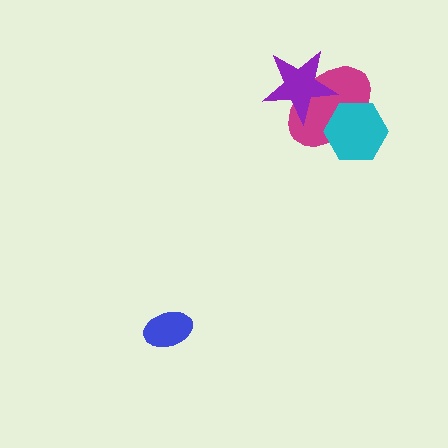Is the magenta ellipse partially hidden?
Yes, it is partially covered by another shape.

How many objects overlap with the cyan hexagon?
1 object overlaps with the cyan hexagon.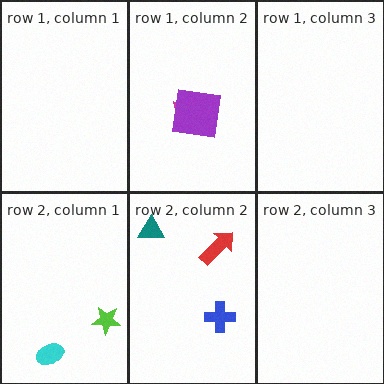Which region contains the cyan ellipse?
The row 2, column 1 region.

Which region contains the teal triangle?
The row 2, column 2 region.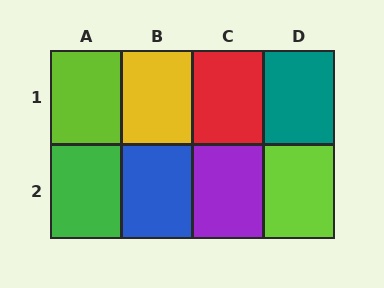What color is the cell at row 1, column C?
Red.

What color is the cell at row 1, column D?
Teal.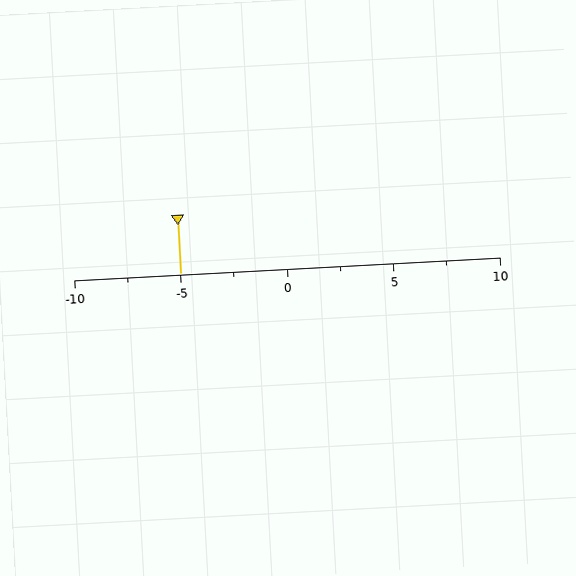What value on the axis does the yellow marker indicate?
The marker indicates approximately -5.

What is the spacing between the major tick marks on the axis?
The major ticks are spaced 5 apart.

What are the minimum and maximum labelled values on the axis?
The axis runs from -10 to 10.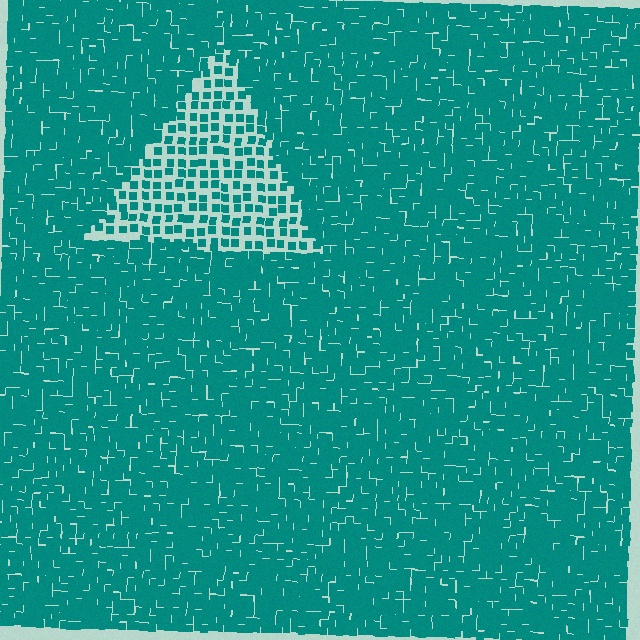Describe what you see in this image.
The image contains small teal elements arranged at two different densities. A triangle-shaped region is visible where the elements are less densely packed than the surrounding area.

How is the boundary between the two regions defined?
The boundary is defined by a change in element density (approximately 2.3x ratio). All elements are the same color, size, and shape.